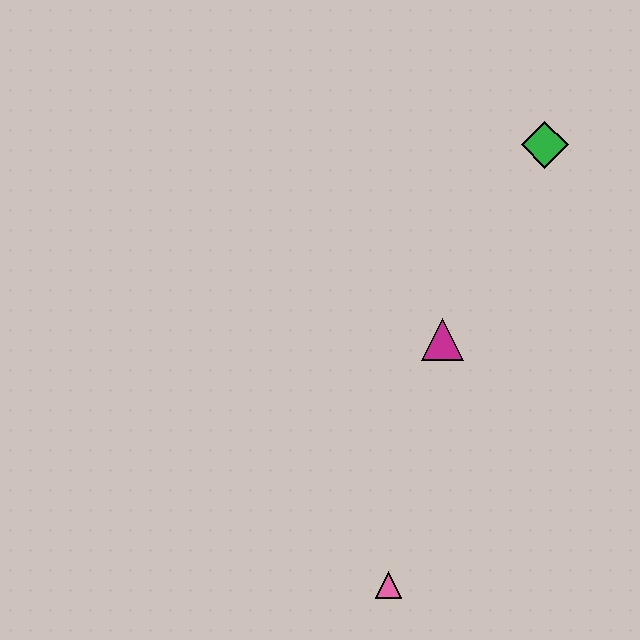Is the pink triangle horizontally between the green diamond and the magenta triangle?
No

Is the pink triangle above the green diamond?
No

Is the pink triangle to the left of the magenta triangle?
Yes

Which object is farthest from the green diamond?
The pink triangle is farthest from the green diamond.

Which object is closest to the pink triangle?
The magenta triangle is closest to the pink triangle.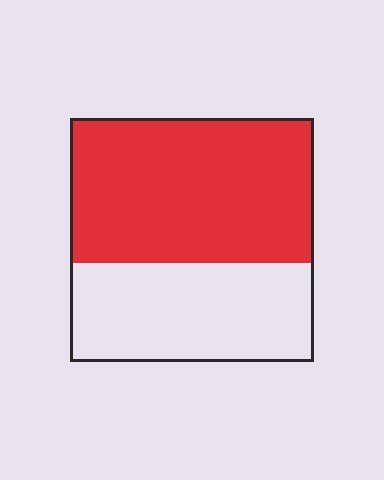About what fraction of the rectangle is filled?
About three fifths (3/5).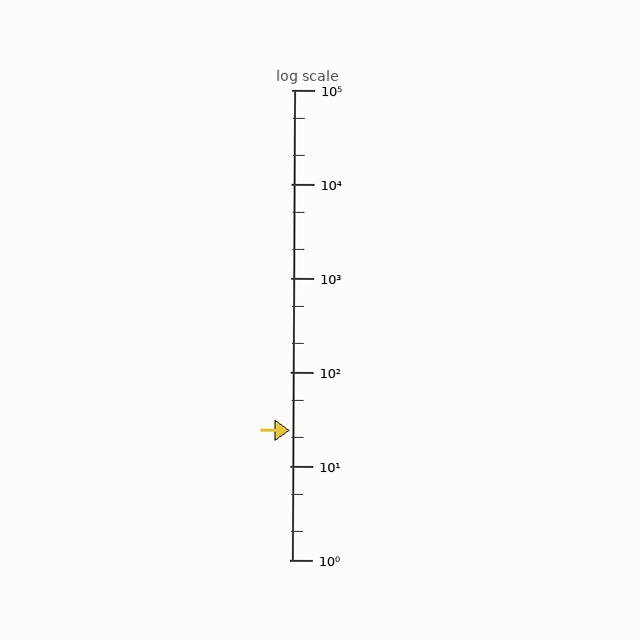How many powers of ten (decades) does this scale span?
The scale spans 5 decades, from 1 to 100000.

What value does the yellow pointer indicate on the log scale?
The pointer indicates approximately 24.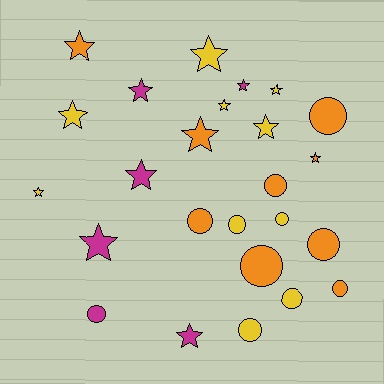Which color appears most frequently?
Yellow, with 10 objects.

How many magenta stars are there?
There are 5 magenta stars.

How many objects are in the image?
There are 25 objects.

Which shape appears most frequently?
Star, with 14 objects.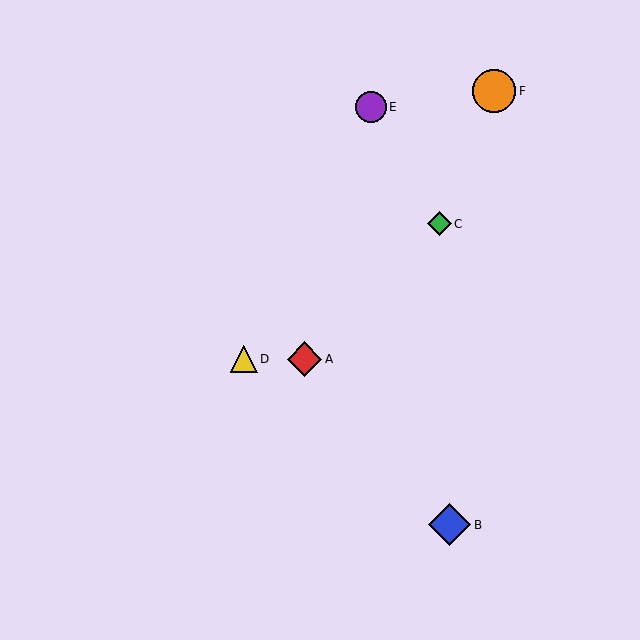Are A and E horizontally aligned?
No, A is at y≈359 and E is at y≈107.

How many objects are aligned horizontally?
2 objects (A, D) are aligned horizontally.